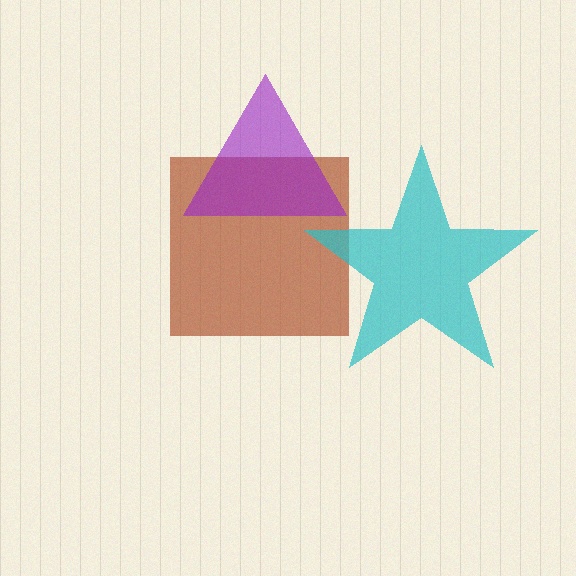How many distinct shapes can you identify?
There are 3 distinct shapes: a brown square, a purple triangle, a cyan star.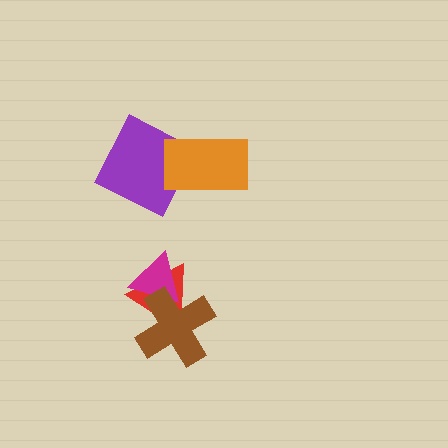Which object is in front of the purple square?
The orange rectangle is in front of the purple square.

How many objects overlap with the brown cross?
2 objects overlap with the brown cross.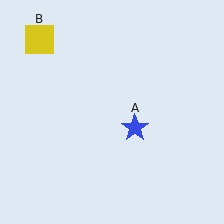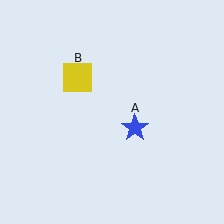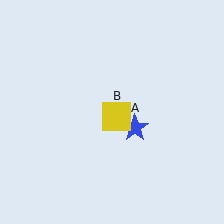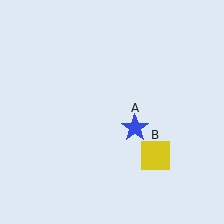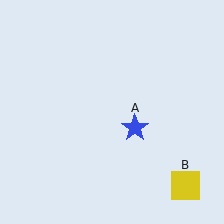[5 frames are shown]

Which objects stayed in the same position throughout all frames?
Blue star (object A) remained stationary.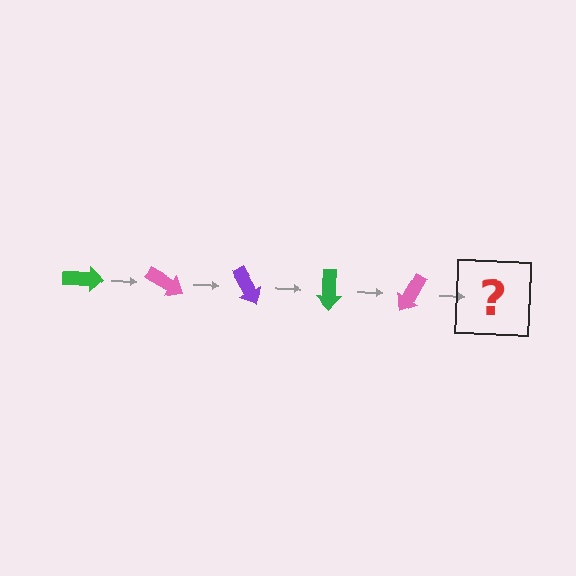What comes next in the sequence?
The next element should be a purple arrow, rotated 150 degrees from the start.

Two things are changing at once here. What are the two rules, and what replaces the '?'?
The two rules are that it rotates 30 degrees each step and the color cycles through green, pink, and purple. The '?' should be a purple arrow, rotated 150 degrees from the start.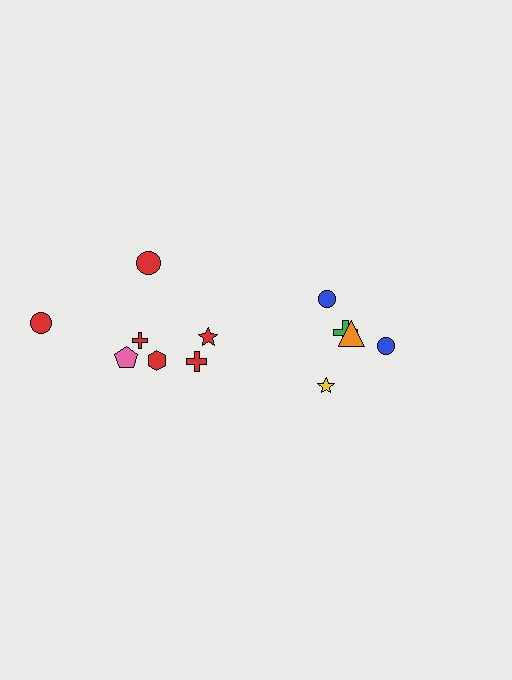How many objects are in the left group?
There are 7 objects.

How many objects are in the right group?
There are 5 objects.